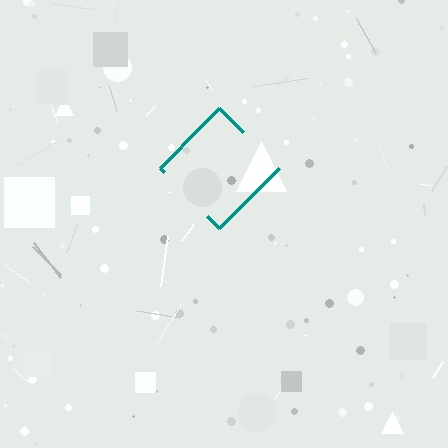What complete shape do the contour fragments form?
The contour fragments form a diamond.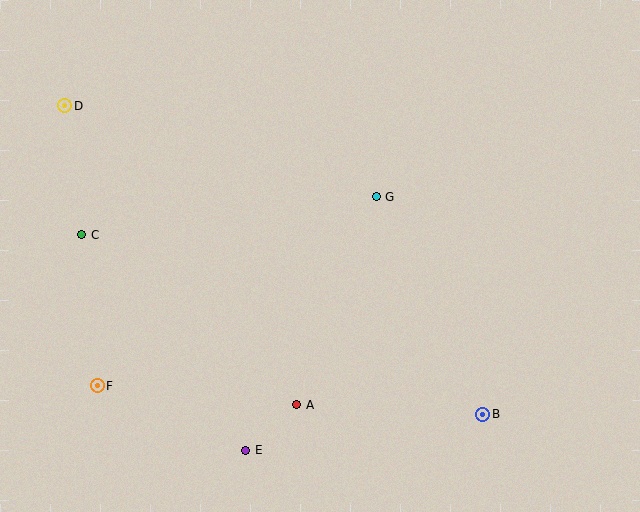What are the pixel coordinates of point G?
Point G is at (376, 197).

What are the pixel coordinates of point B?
Point B is at (483, 414).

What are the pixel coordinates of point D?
Point D is at (65, 106).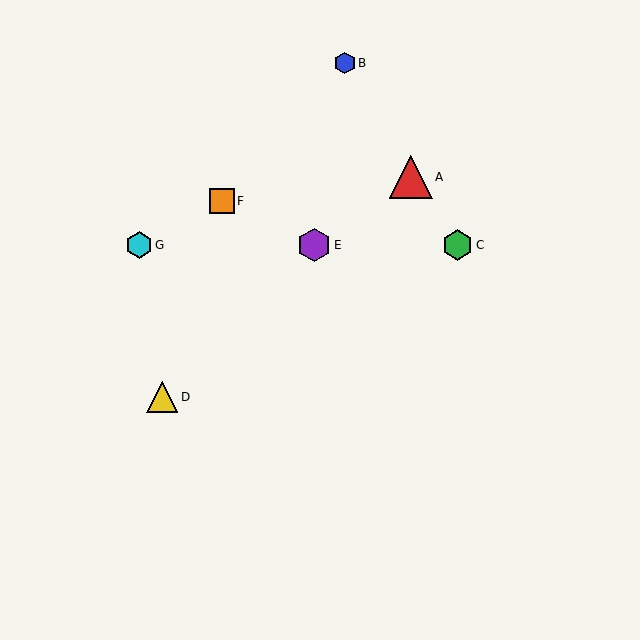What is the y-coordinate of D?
Object D is at y≈397.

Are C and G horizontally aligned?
Yes, both are at y≈245.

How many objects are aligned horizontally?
3 objects (C, E, G) are aligned horizontally.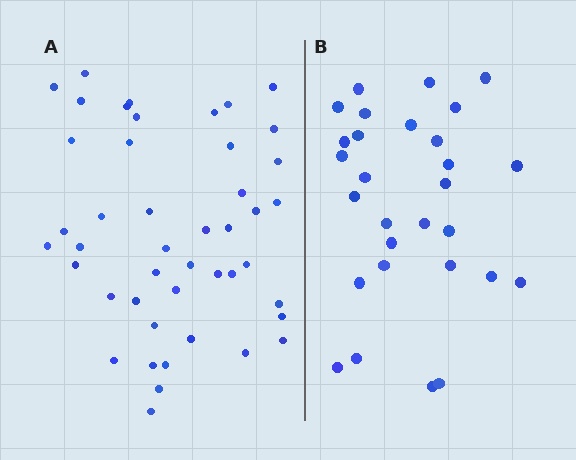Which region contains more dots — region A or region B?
Region A (the left region) has more dots.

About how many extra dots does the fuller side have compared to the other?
Region A has approximately 15 more dots than region B.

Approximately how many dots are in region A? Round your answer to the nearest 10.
About 40 dots. (The exact count is 45, which rounds to 40.)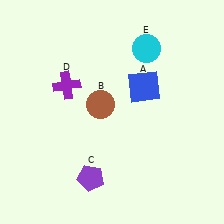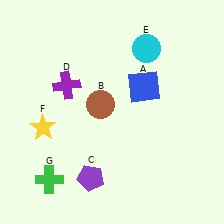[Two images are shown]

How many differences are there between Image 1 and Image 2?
There are 2 differences between the two images.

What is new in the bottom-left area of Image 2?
A green cross (G) was added in the bottom-left area of Image 2.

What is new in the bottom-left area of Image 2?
A yellow star (F) was added in the bottom-left area of Image 2.